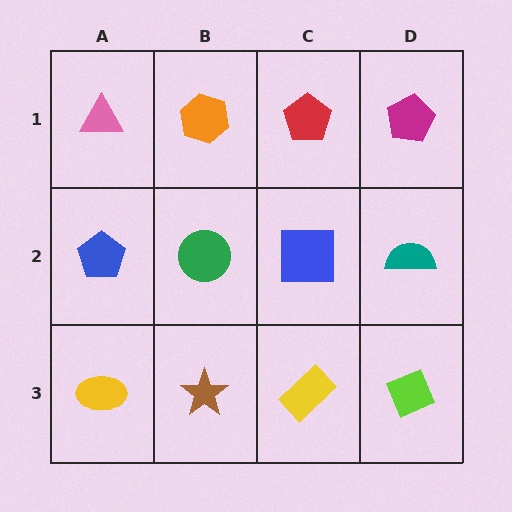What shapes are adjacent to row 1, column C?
A blue square (row 2, column C), an orange hexagon (row 1, column B), a magenta pentagon (row 1, column D).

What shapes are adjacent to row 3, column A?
A blue pentagon (row 2, column A), a brown star (row 3, column B).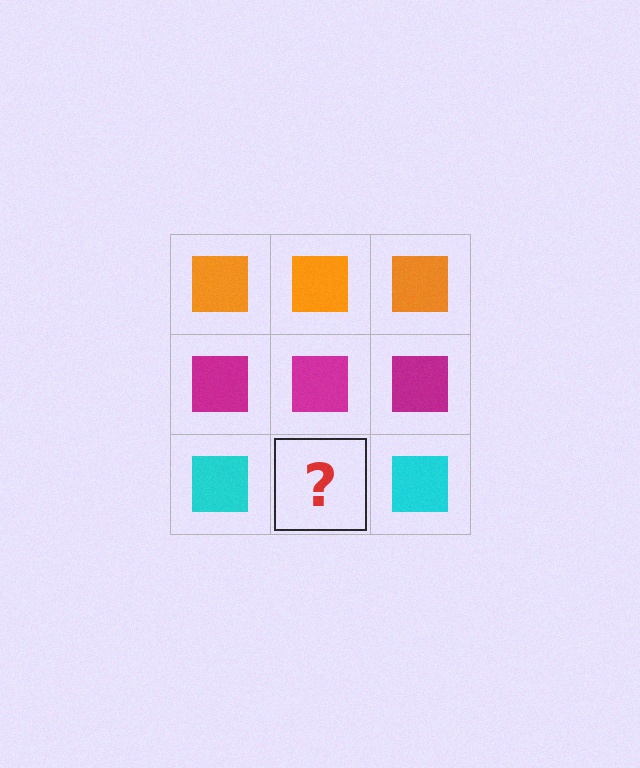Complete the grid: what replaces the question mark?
The question mark should be replaced with a cyan square.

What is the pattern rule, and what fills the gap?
The rule is that each row has a consistent color. The gap should be filled with a cyan square.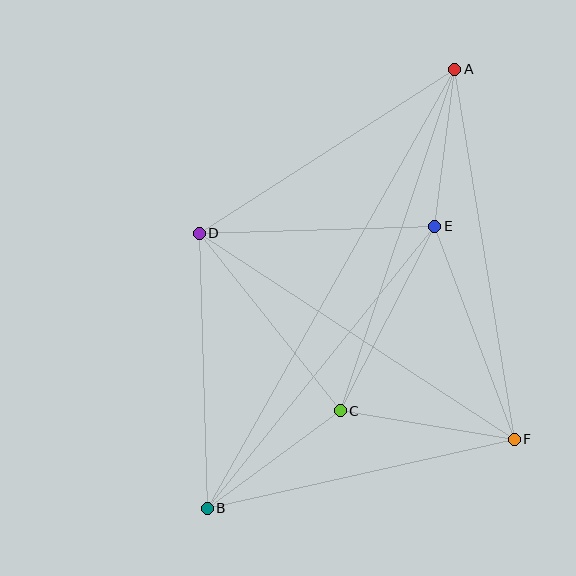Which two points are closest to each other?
Points A and E are closest to each other.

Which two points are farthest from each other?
Points A and B are farthest from each other.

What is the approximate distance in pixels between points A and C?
The distance between A and C is approximately 360 pixels.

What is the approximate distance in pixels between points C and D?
The distance between C and D is approximately 227 pixels.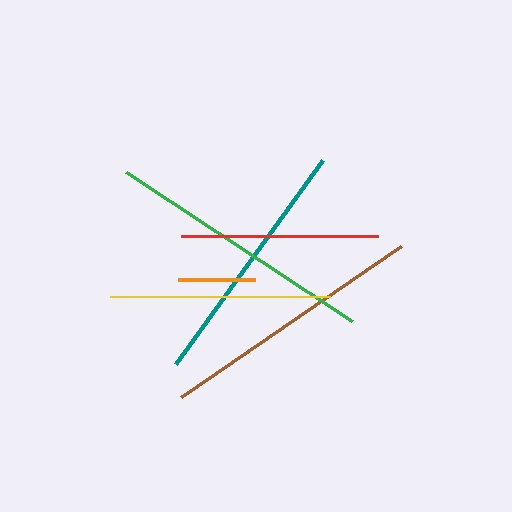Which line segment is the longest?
The green line is the longest at approximately 271 pixels.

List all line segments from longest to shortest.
From longest to shortest: green, brown, teal, yellow, red, orange.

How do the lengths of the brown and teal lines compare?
The brown and teal lines are approximately the same length.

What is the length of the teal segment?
The teal segment is approximately 251 pixels long.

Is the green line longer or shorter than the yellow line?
The green line is longer than the yellow line.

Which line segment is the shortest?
The orange line is the shortest at approximately 77 pixels.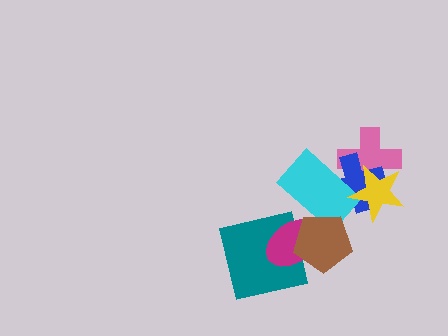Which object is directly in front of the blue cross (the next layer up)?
The cyan rectangle is directly in front of the blue cross.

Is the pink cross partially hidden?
Yes, it is partially covered by another shape.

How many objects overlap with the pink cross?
3 objects overlap with the pink cross.